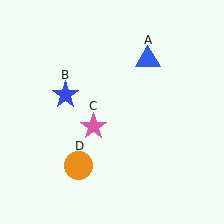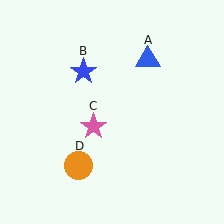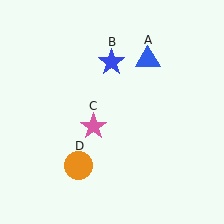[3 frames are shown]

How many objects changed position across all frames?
1 object changed position: blue star (object B).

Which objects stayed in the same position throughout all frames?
Blue triangle (object A) and pink star (object C) and orange circle (object D) remained stationary.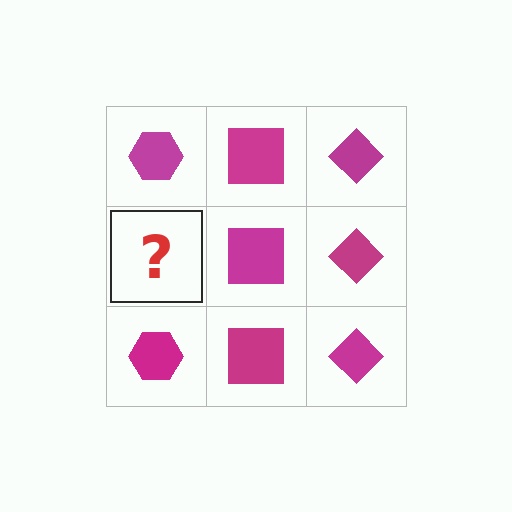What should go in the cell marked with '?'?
The missing cell should contain a magenta hexagon.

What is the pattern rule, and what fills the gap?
The rule is that each column has a consistent shape. The gap should be filled with a magenta hexagon.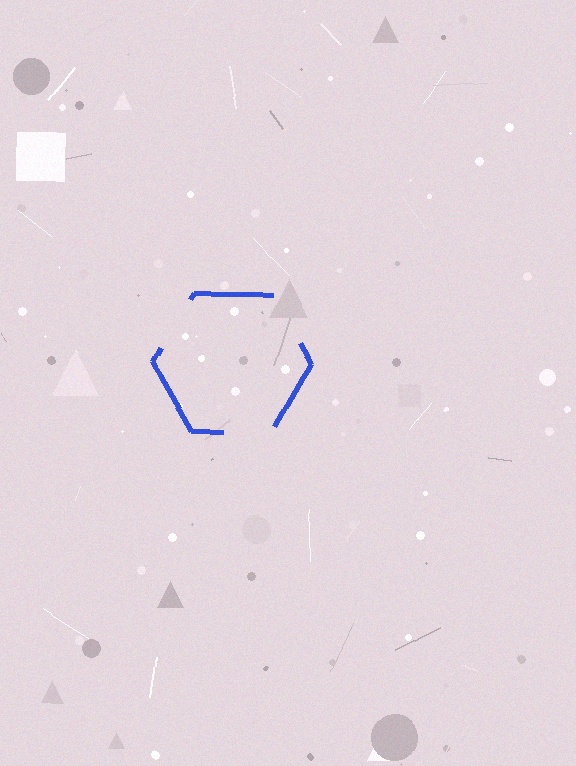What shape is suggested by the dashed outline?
The dashed outline suggests a hexagon.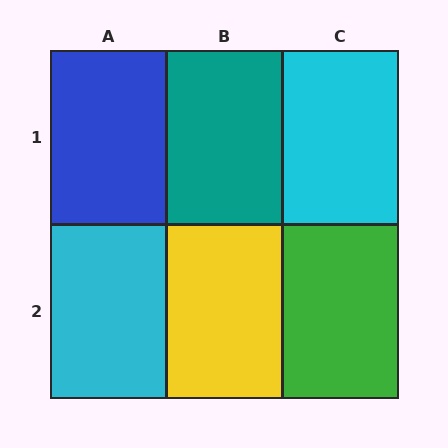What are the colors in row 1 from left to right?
Blue, teal, cyan.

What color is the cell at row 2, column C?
Green.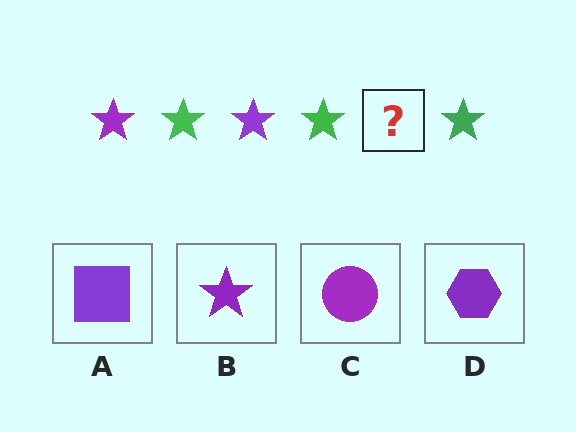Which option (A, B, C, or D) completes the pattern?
B.